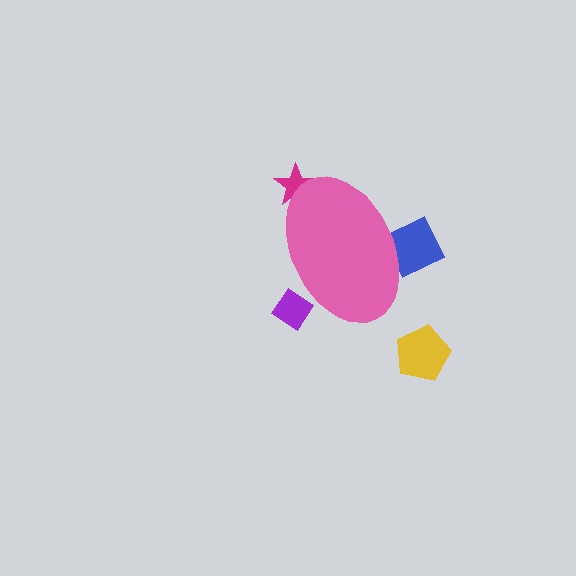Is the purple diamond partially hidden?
Yes, the purple diamond is partially hidden behind the pink ellipse.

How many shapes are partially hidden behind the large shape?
3 shapes are partially hidden.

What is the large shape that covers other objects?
A pink ellipse.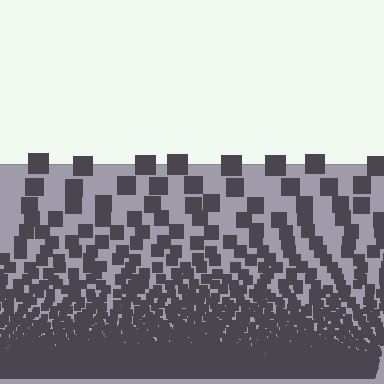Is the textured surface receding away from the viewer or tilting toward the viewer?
The surface appears to tilt toward the viewer. Texture elements get larger and sparser toward the top.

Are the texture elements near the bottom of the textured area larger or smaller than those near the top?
Smaller. The gradient is inverted — elements near the bottom are smaller and denser.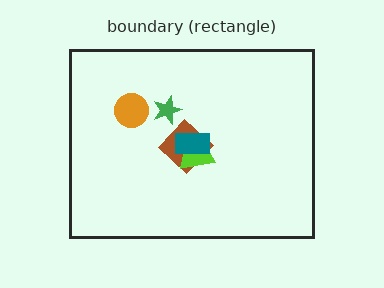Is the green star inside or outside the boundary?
Inside.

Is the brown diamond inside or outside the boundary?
Inside.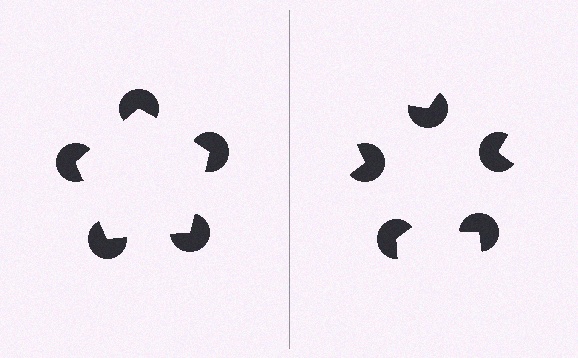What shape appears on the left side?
An illusory pentagon.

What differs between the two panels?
The pac-man discs are positioned identically on both sides; only the wedge orientations differ. On the left they align to a pentagon; on the right they are misaligned.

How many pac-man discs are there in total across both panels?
10 — 5 on each side.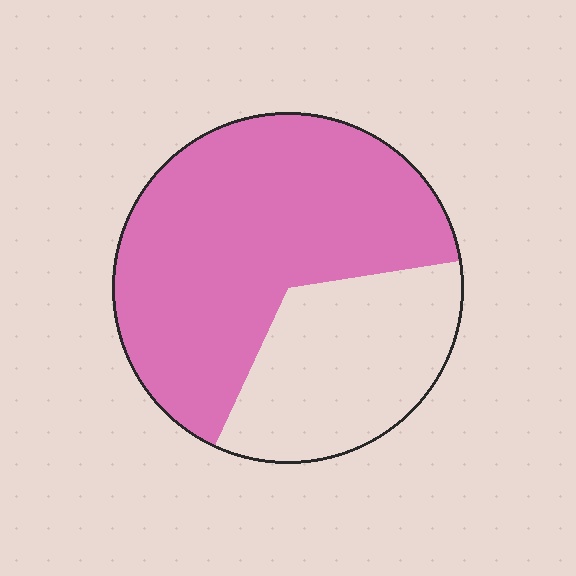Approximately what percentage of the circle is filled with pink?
Approximately 65%.